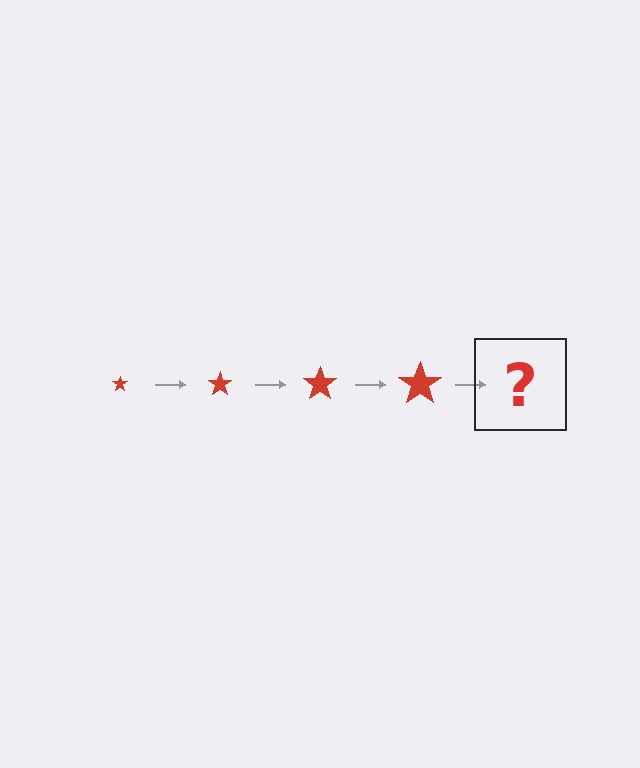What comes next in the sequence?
The next element should be a red star, larger than the previous one.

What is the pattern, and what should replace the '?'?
The pattern is that the star gets progressively larger each step. The '?' should be a red star, larger than the previous one.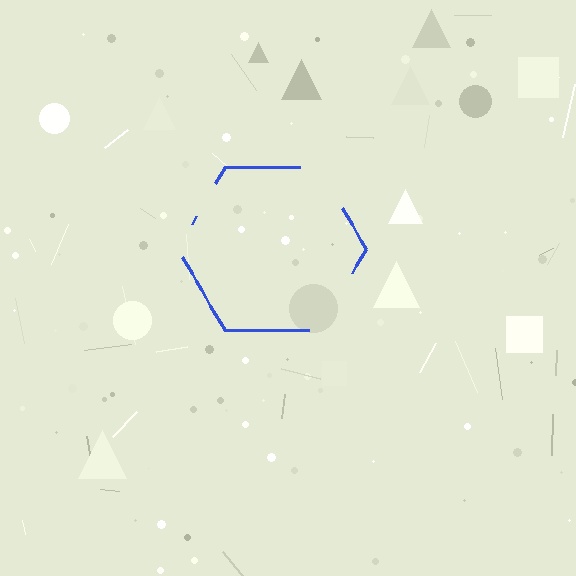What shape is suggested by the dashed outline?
The dashed outline suggests a hexagon.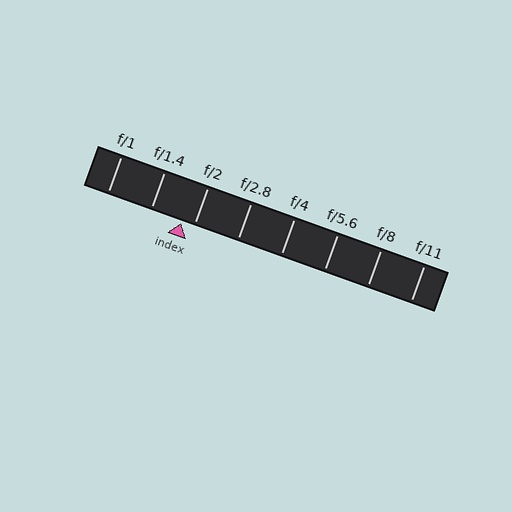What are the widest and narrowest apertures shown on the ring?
The widest aperture shown is f/1 and the narrowest is f/11.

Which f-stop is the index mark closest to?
The index mark is closest to f/2.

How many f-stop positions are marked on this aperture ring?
There are 8 f-stop positions marked.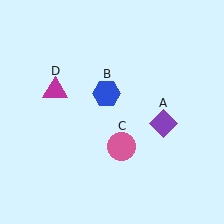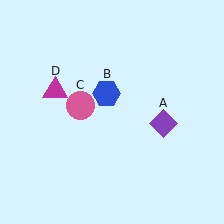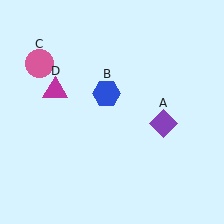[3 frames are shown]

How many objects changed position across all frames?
1 object changed position: pink circle (object C).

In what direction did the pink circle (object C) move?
The pink circle (object C) moved up and to the left.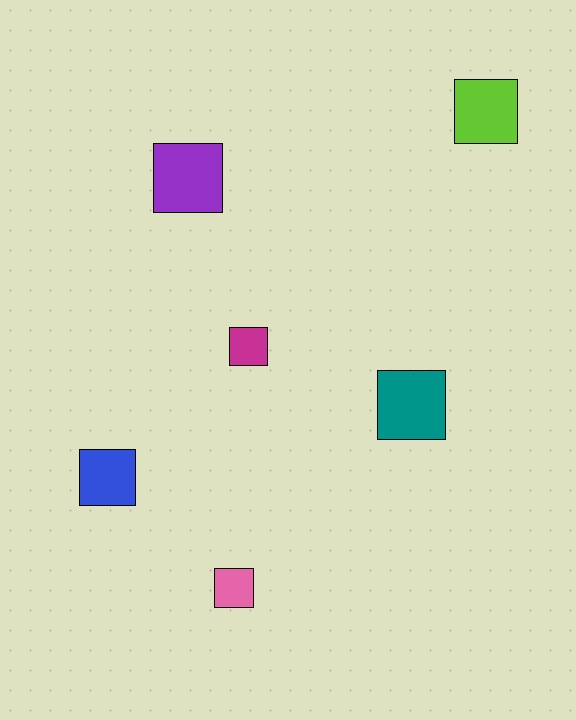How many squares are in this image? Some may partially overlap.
There are 6 squares.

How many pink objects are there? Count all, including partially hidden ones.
There is 1 pink object.